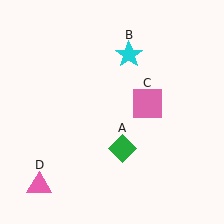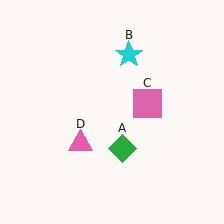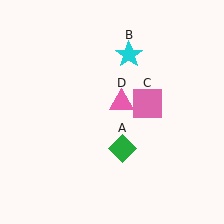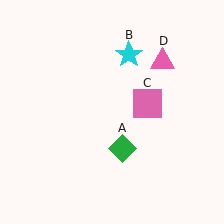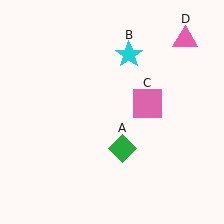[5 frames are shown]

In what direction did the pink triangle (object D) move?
The pink triangle (object D) moved up and to the right.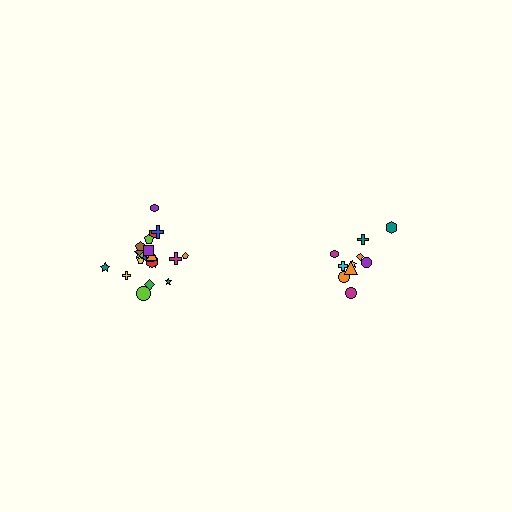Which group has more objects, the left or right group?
The left group.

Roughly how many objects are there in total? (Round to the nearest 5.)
Roughly 30 objects in total.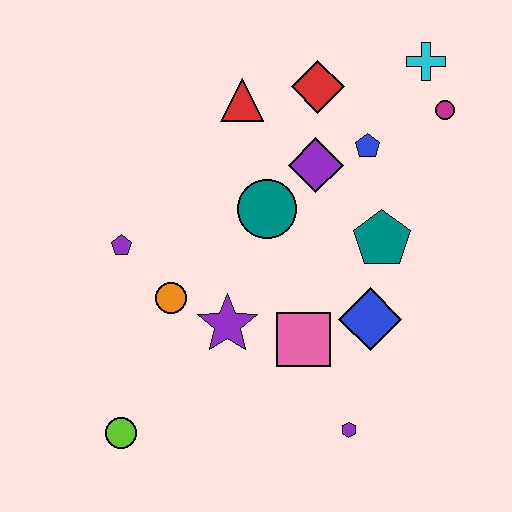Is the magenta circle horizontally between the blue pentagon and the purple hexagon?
No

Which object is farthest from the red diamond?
The lime circle is farthest from the red diamond.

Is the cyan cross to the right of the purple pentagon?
Yes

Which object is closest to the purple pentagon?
The orange circle is closest to the purple pentagon.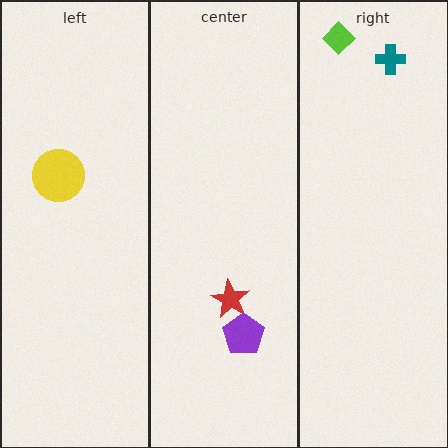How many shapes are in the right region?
2.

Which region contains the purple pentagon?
The center region.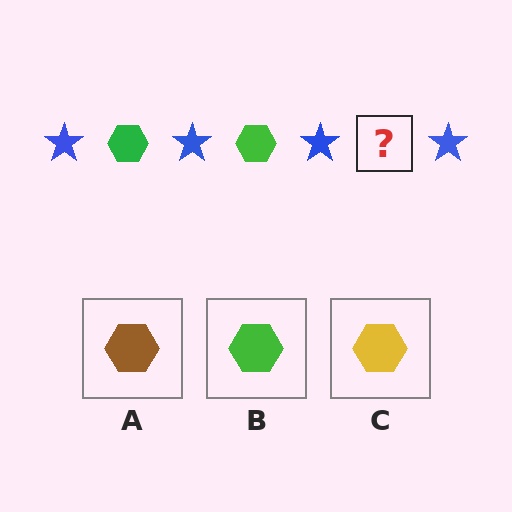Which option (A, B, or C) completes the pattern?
B.